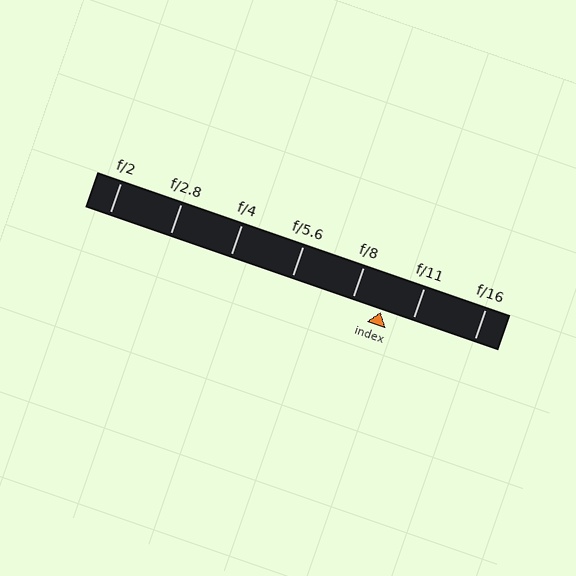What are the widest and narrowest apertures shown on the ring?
The widest aperture shown is f/2 and the narrowest is f/16.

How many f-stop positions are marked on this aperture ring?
There are 7 f-stop positions marked.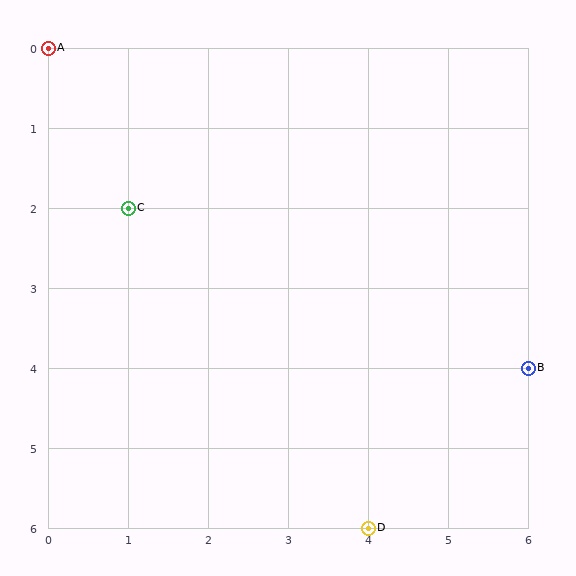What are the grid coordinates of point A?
Point A is at grid coordinates (0, 0).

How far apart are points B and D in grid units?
Points B and D are 2 columns and 2 rows apart (about 2.8 grid units diagonally).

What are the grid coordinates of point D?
Point D is at grid coordinates (4, 6).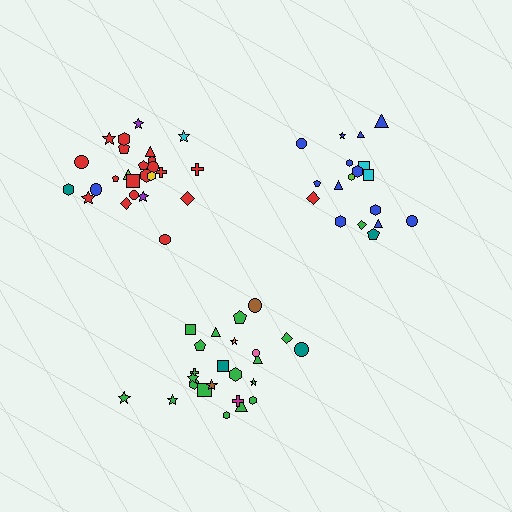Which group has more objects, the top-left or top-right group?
The top-left group.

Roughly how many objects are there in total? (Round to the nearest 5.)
Roughly 70 objects in total.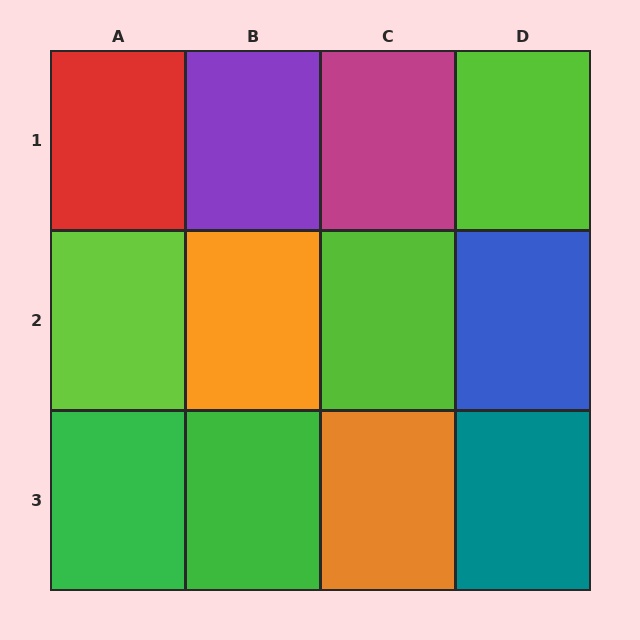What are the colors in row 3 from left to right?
Green, green, orange, teal.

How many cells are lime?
3 cells are lime.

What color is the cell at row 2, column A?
Lime.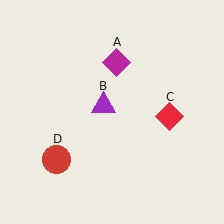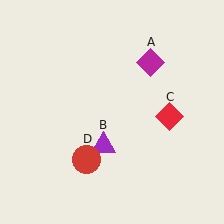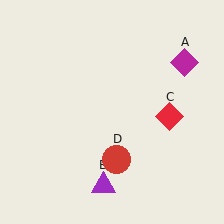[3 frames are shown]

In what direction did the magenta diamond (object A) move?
The magenta diamond (object A) moved right.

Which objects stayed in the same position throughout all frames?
Red diamond (object C) remained stationary.